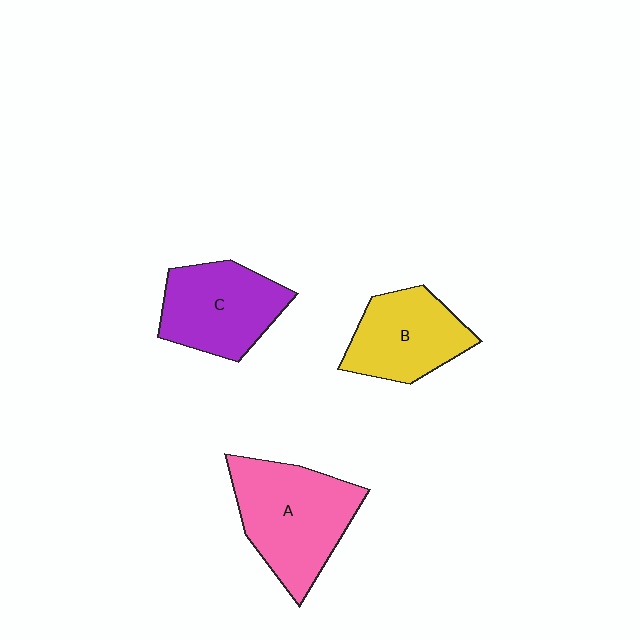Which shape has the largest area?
Shape A (pink).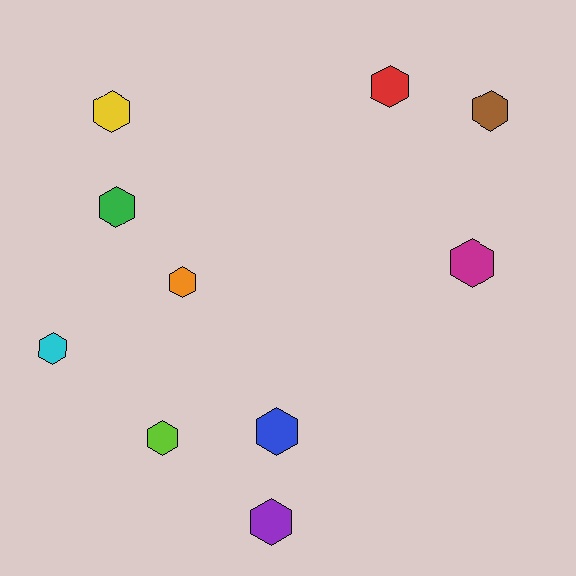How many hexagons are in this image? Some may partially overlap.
There are 10 hexagons.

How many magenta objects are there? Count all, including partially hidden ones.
There is 1 magenta object.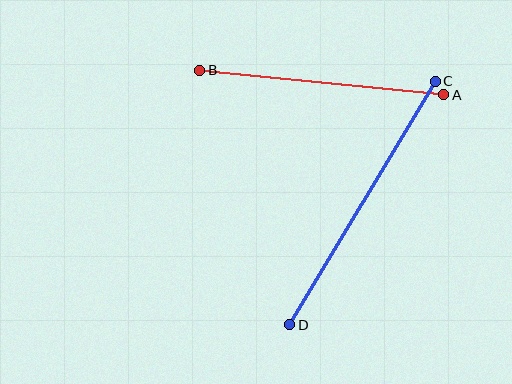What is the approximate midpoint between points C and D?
The midpoint is at approximately (363, 203) pixels.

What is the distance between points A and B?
The distance is approximately 245 pixels.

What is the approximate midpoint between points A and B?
The midpoint is at approximately (322, 82) pixels.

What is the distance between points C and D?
The distance is approximately 284 pixels.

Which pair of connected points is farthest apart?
Points C and D are farthest apart.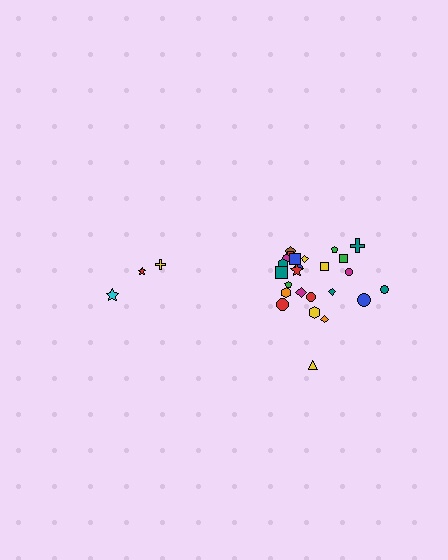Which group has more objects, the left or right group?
The right group.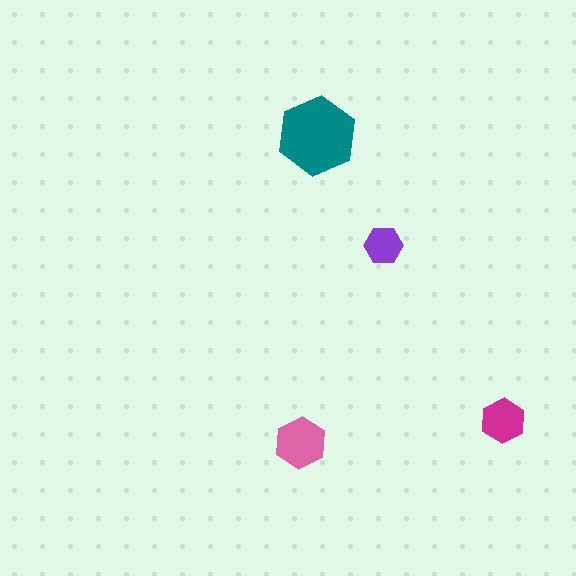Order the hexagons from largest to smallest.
the teal one, the pink one, the magenta one, the purple one.